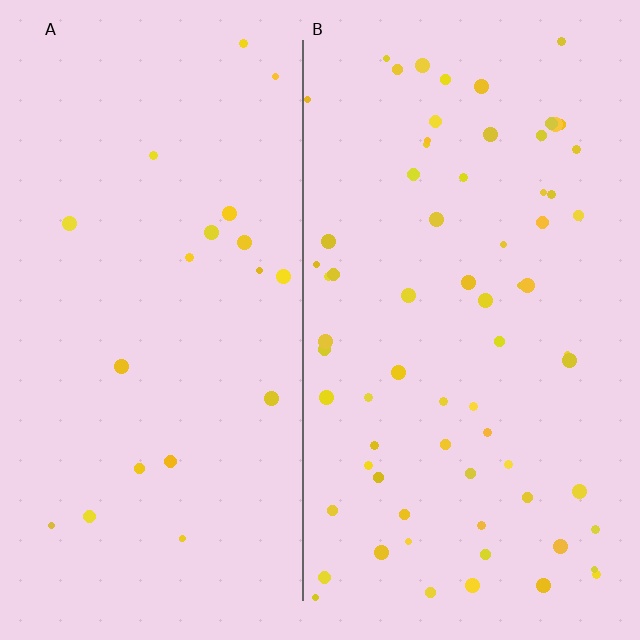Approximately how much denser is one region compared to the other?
Approximately 3.5× — region B over region A.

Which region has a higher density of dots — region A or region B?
B (the right).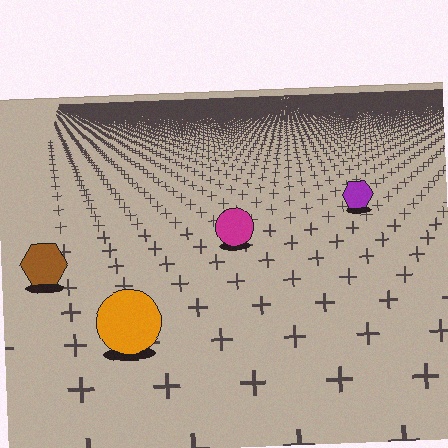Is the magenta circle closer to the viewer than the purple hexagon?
Yes. The magenta circle is closer — you can tell from the texture gradient: the ground texture is coarser near it.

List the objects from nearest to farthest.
From nearest to farthest: the orange circle, the brown hexagon, the magenta circle, the purple hexagon.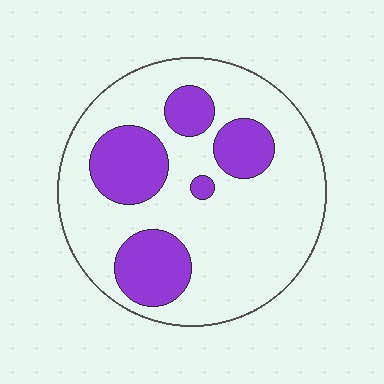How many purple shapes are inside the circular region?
5.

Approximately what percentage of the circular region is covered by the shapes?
Approximately 25%.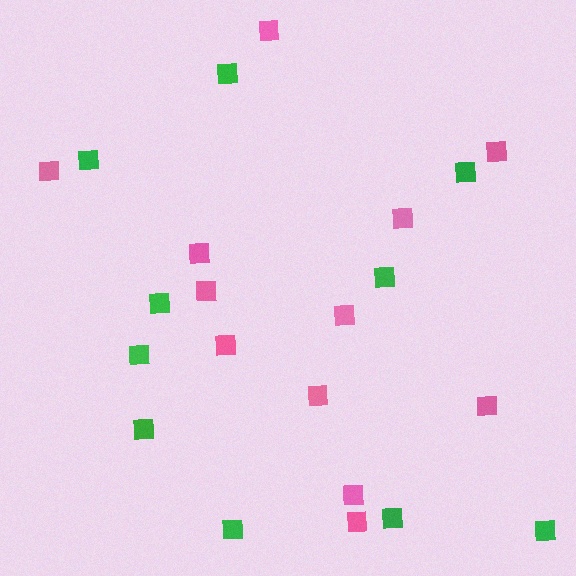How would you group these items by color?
There are 2 groups: one group of pink squares (12) and one group of green squares (10).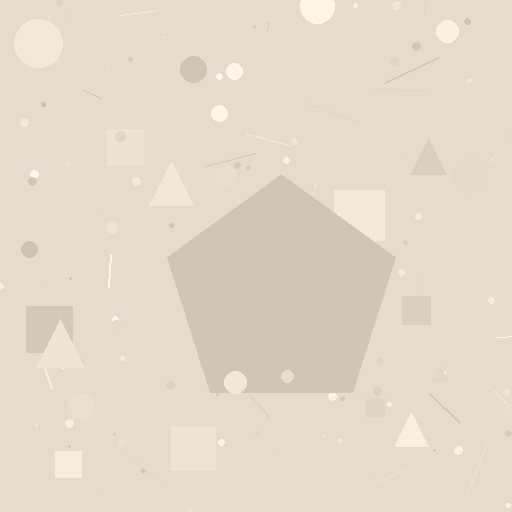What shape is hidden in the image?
A pentagon is hidden in the image.